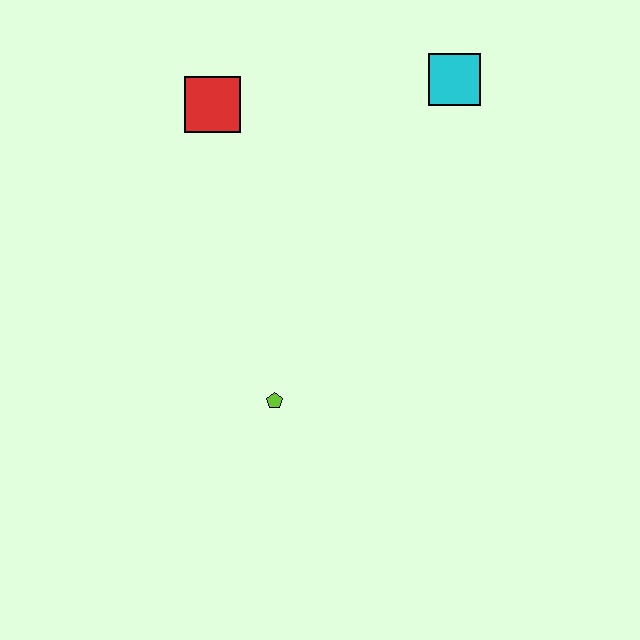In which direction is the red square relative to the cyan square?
The red square is to the left of the cyan square.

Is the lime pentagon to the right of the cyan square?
No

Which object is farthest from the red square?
The lime pentagon is farthest from the red square.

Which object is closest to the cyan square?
The red square is closest to the cyan square.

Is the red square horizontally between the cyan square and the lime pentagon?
No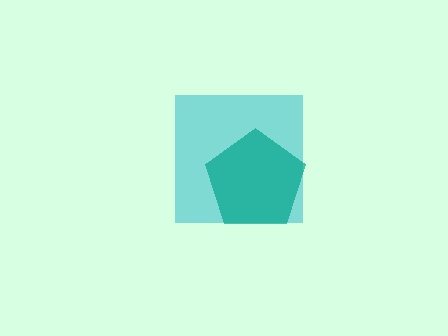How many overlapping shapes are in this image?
There are 2 overlapping shapes in the image.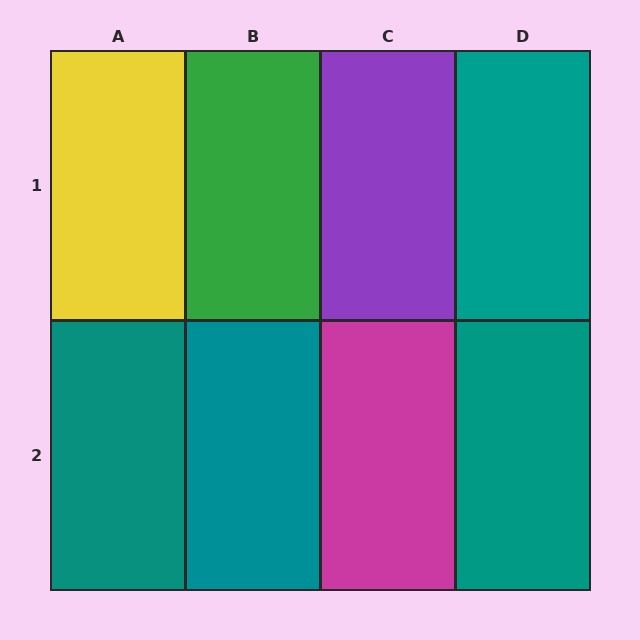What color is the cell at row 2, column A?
Teal.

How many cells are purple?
1 cell is purple.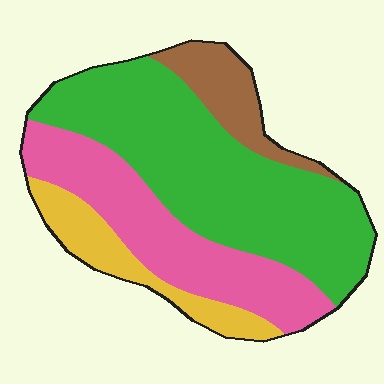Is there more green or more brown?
Green.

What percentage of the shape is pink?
Pink covers about 30% of the shape.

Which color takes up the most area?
Green, at roughly 50%.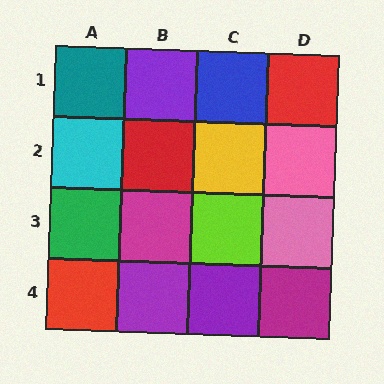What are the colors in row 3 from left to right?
Green, magenta, lime, pink.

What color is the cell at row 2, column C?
Yellow.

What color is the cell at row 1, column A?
Teal.